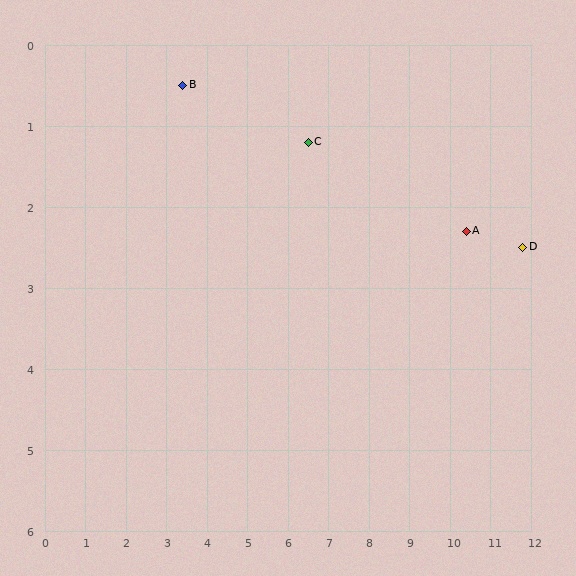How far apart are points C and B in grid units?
Points C and B are about 3.2 grid units apart.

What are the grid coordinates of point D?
Point D is at approximately (11.8, 2.5).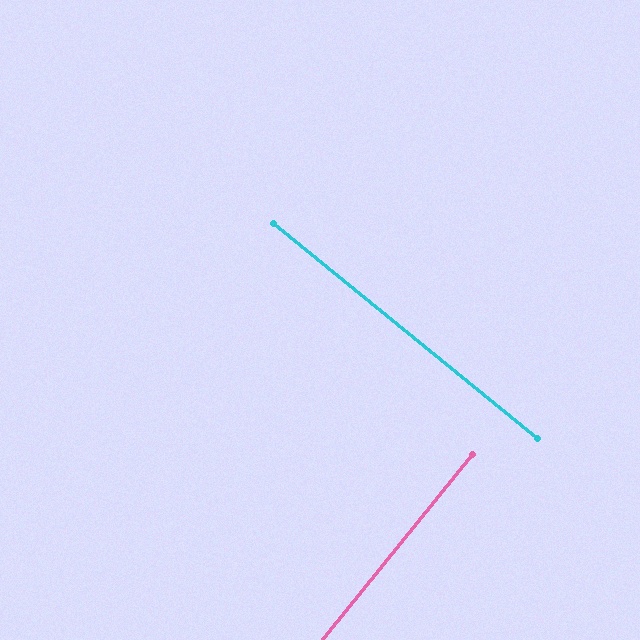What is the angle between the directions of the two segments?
Approximately 90 degrees.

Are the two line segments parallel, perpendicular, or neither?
Perpendicular — they meet at approximately 90°.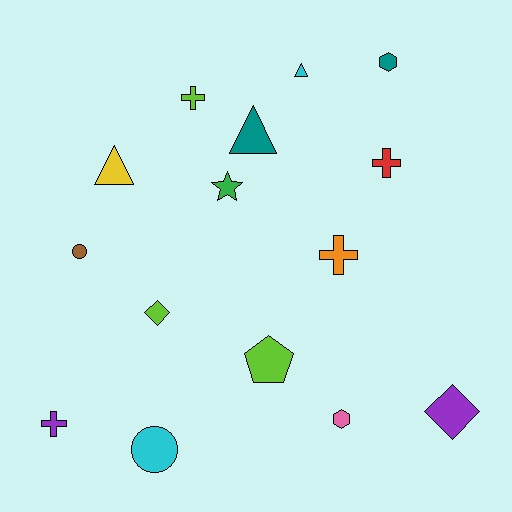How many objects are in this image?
There are 15 objects.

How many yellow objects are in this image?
There is 1 yellow object.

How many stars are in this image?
There is 1 star.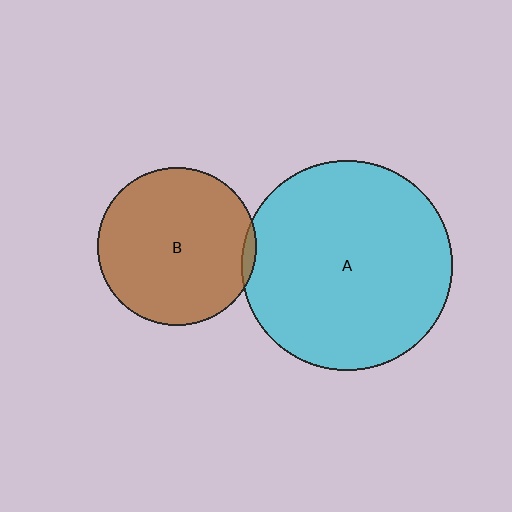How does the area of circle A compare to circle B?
Approximately 1.8 times.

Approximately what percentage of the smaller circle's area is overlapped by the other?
Approximately 5%.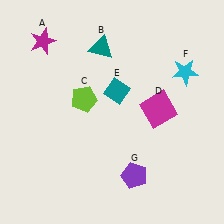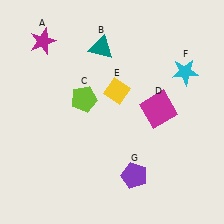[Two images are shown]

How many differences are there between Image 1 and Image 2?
There is 1 difference between the two images.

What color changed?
The diamond (E) changed from teal in Image 1 to yellow in Image 2.